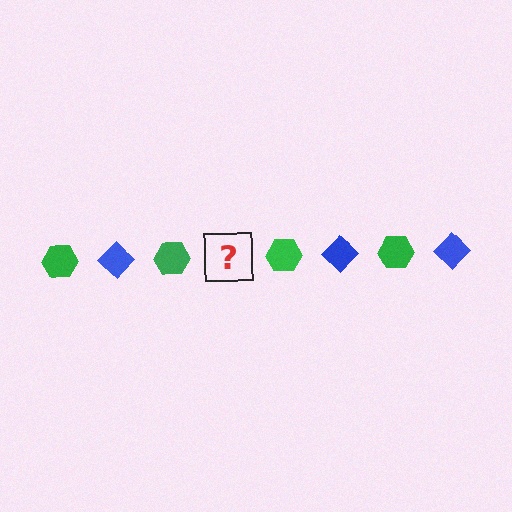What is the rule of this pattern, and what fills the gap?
The rule is that the pattern alternates between green hexagon and blue diamond. The gap should be filled with a blue diamond.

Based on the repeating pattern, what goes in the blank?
The blank should be a blue diamond.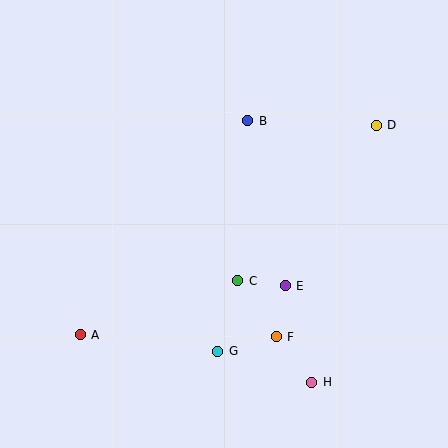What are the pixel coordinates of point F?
Point F is at (276, 337).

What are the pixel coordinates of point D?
Point D is at (376, 125).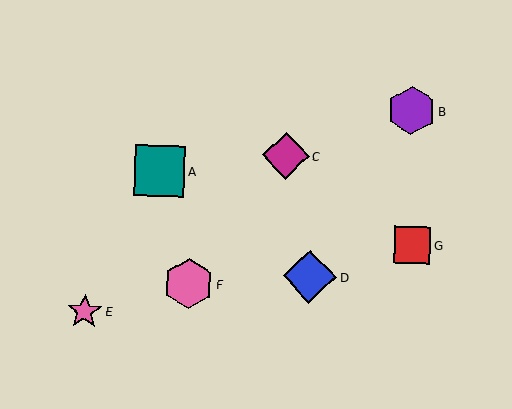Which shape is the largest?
The blue diamond (labeled D) is the largest.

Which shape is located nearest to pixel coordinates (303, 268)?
The blue diamond (labeled D) at (310, 277) is nearest to that location.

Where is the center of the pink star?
The center of the pink star is at (85, 311).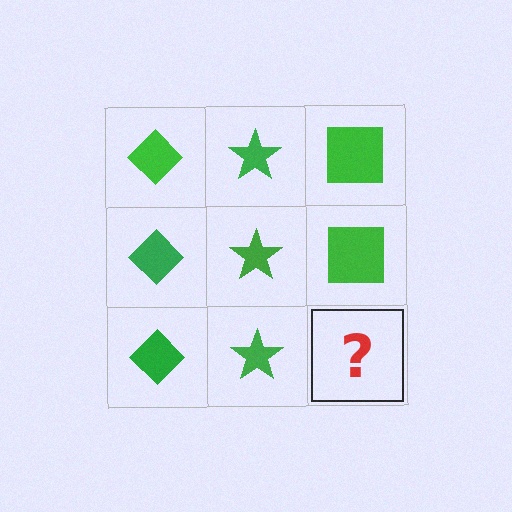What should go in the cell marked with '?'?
The missing cell should contain a green square.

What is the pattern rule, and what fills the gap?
The rule is that each column has a consistent shape. The gap should be filled with a green square.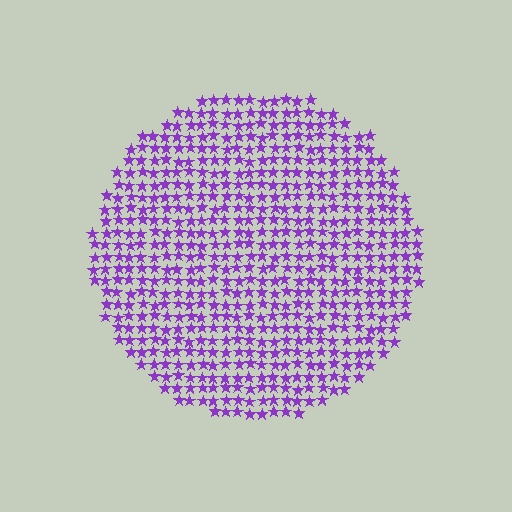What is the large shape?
The large shape is a circle.